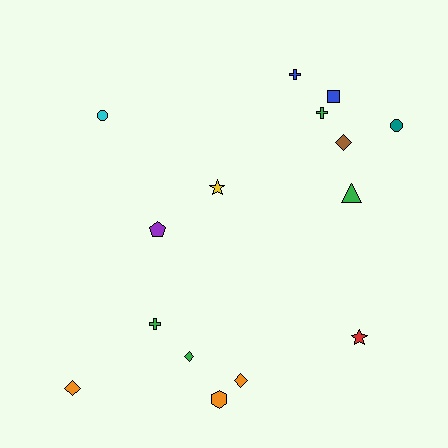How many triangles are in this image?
There is 1 triangle.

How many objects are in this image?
There are 15 objects.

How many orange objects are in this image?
There are 3 orange objects.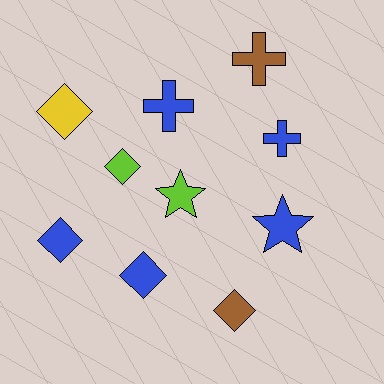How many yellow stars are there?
There are no yellow stars.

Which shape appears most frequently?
Diamond, with 5 objects.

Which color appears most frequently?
Blue, with 5 objects.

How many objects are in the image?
There are 10 objects.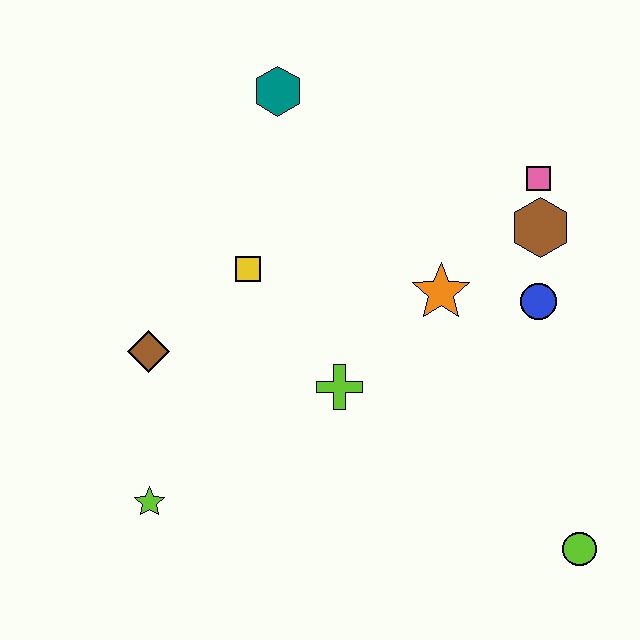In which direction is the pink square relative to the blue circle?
The pink square is above the blue circle.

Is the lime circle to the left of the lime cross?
No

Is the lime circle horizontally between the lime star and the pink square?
No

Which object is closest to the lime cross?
The orange star is closest to the lime cross.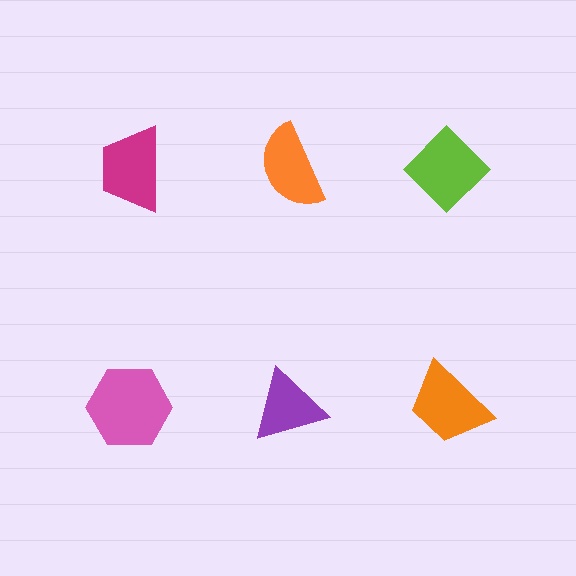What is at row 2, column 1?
A pink hexagon.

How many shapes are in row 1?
3 shapes.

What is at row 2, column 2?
A purple triangle.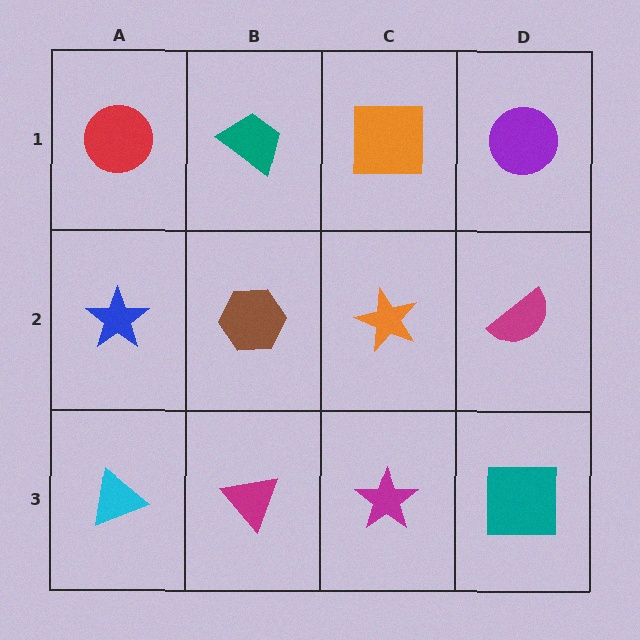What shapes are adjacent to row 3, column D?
A magenta semicircle (row 2, column D), a magenta star (row 3, column C).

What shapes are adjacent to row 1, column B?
A brown hexagon (row 2, column B), a red circle (row 1, column A), an orange square (row 1, column C).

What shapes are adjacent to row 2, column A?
A red circle (row 1, column A), a cyan triangle (row 3, column A), a brown hexagon (row 2, column B).